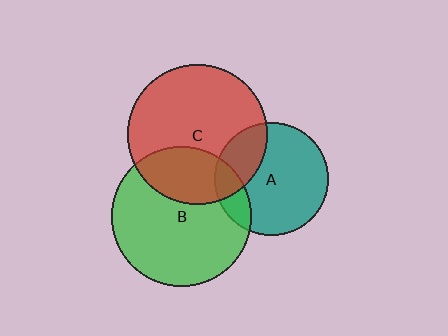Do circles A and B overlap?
Yes.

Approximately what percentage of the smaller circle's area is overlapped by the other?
Approximately 15%.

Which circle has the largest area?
Circle C (red).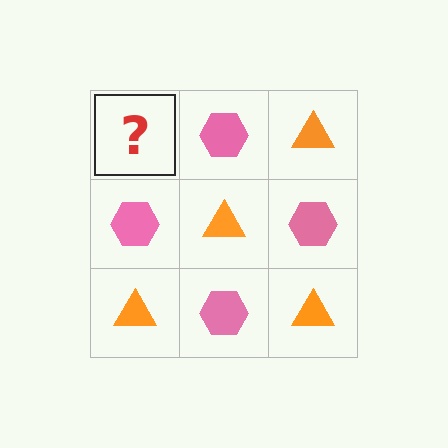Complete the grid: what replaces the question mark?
The question mark should be replaced with an orange triangle.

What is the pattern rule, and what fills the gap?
The rule is that it alternates orange triangle and pink hexagon in a checkerboard pattern. The gap should be filled with an orange triangle.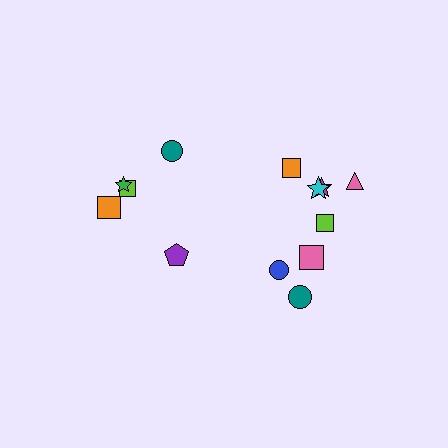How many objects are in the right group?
There are 8 objects.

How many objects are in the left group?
There are 5 objects.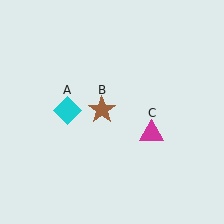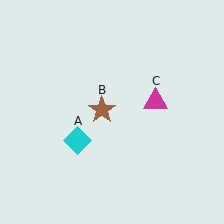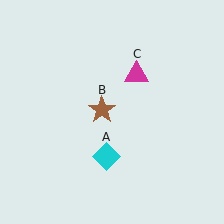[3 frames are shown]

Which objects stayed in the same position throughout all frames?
Brown star (object B) remained stationary.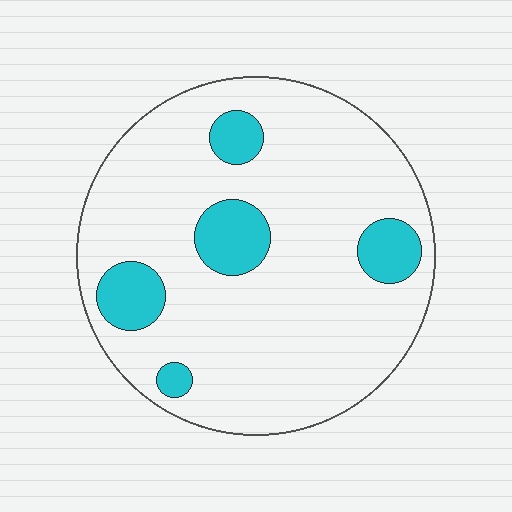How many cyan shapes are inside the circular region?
5.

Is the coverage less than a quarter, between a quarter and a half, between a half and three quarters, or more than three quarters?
Less than a quarter.